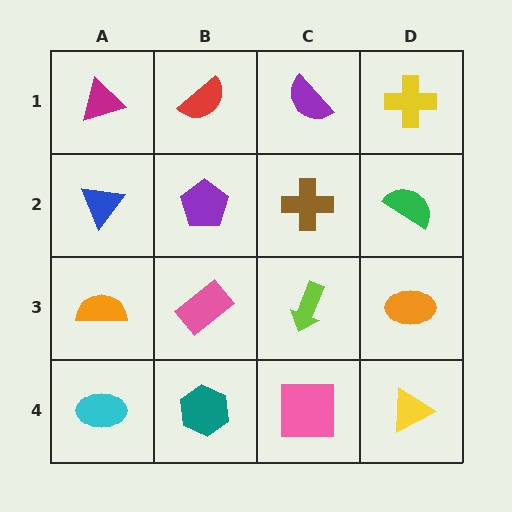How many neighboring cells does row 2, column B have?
4.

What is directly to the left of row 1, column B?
A magenta triangle.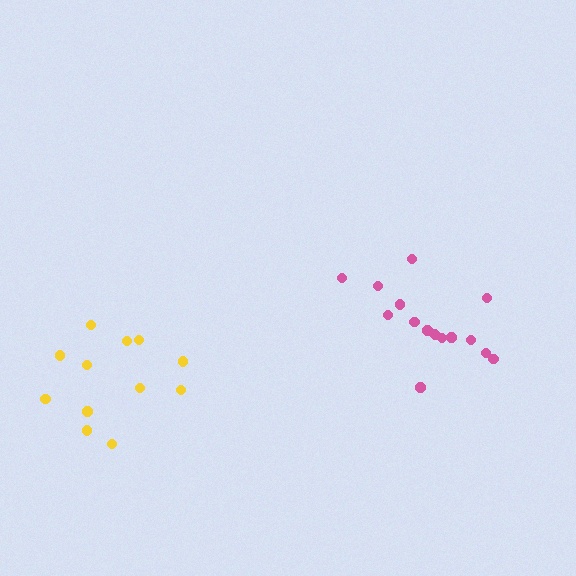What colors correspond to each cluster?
The clusters are colored: pink, yellow.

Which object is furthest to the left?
The yellow cluster is leftmost.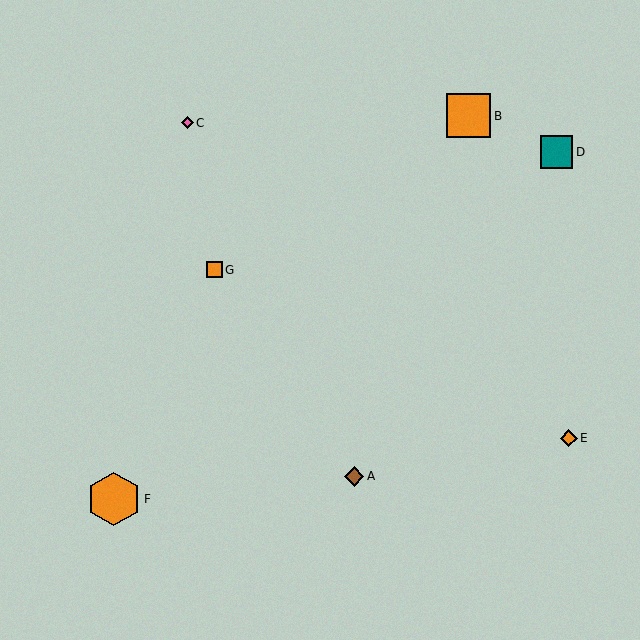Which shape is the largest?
The orange hexagon (labeled F) is the largest.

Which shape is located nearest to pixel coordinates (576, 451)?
The orange diamond (labeled E) at (569, 438) is nearest to that location.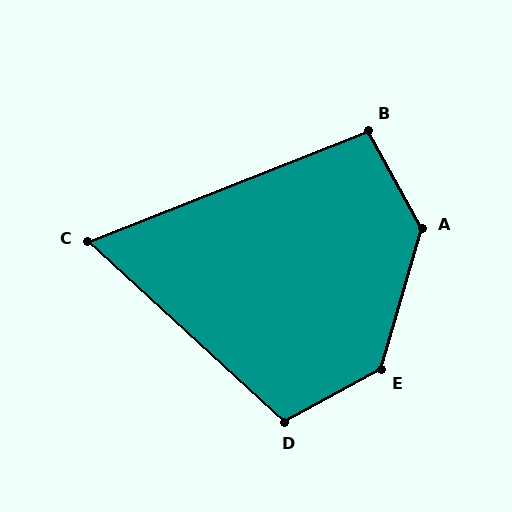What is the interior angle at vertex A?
Approximately 135 degrees (obtuse).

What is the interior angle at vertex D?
Approximately 109 degrees (obtuse).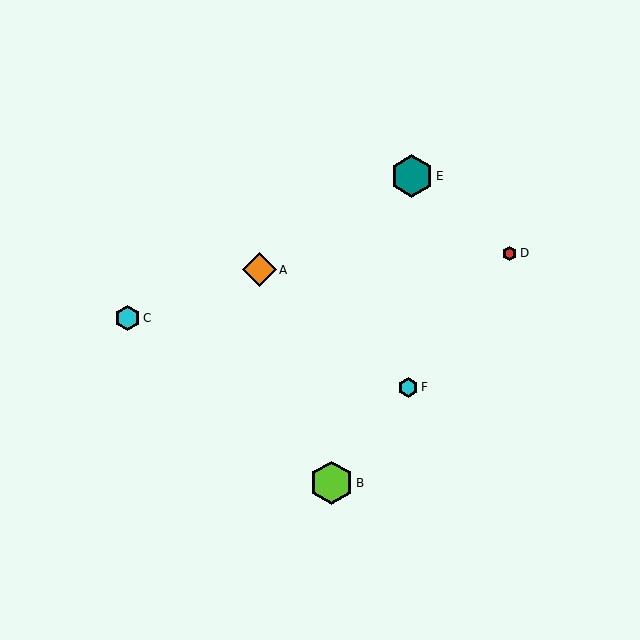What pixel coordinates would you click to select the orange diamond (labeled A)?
Click at (259, 270) to select the orange diamond A.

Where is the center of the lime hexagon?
The center of the lime hexagon is at (332, 483).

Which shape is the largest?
The lime hexagon (labeled B) is the largest.